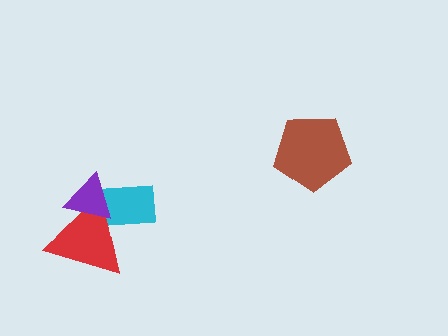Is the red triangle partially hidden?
Yes, it is partially covered by another shape.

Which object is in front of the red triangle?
The purple triangle is in front of the red triangle.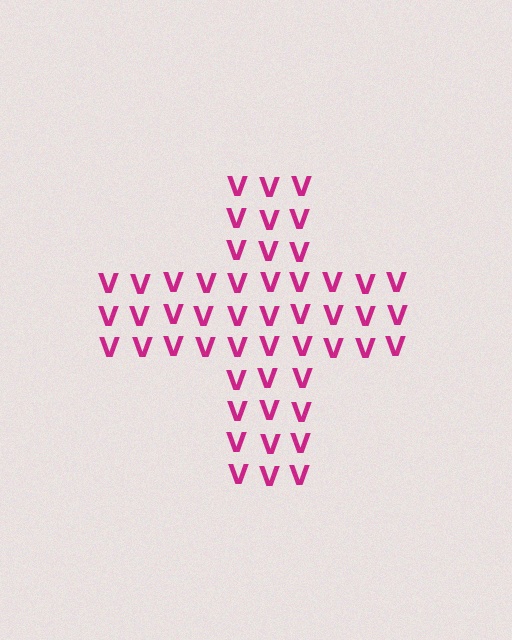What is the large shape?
The large shape is a cross.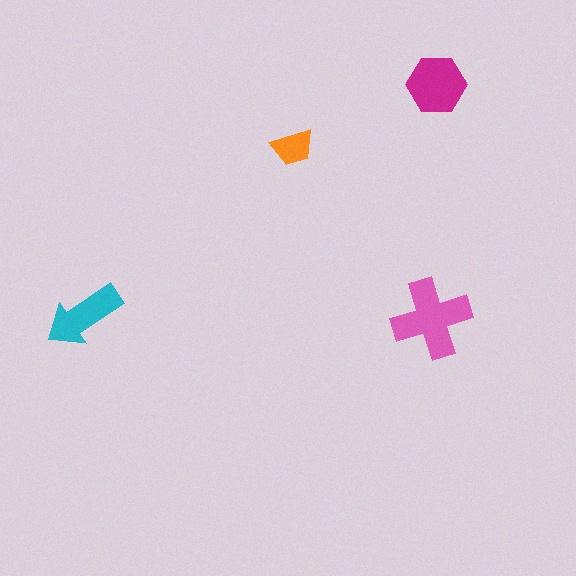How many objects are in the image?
There are 4 objects in the image.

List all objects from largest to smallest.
The pink cross, the magenta hexagon, the cyan arrow, the orange trapezoid.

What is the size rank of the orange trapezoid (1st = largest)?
4th.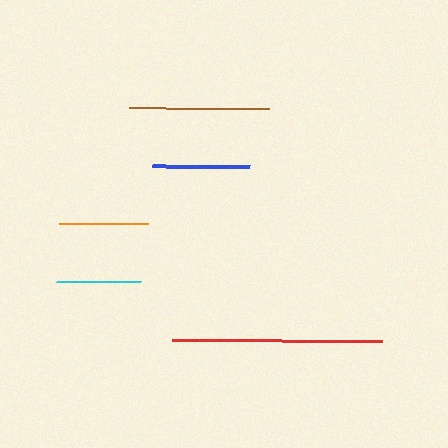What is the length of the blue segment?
The blue segment is approximately 97 pixels long.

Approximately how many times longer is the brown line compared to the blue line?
The brown line is approximately 1.4 times the length of the blue line.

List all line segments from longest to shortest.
From longest to shortest: red, brown, blue, orange, cyan.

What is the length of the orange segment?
The orange segment is approximately 89 pixels long.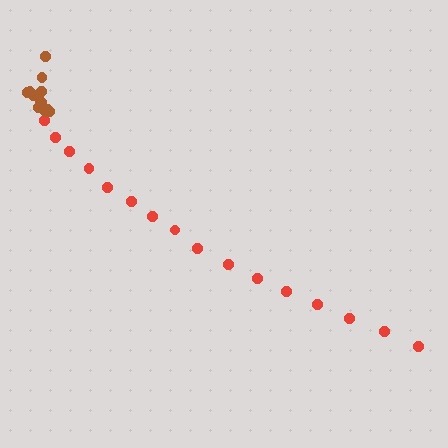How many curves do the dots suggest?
There are 2 distinct paths.